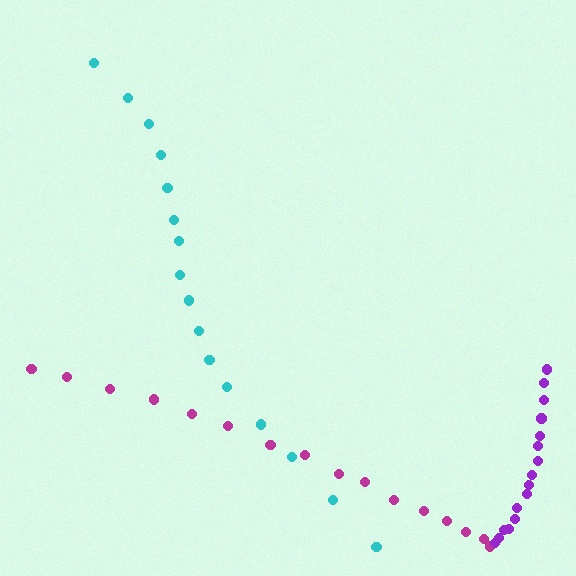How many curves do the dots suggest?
There are 3 distinct paths.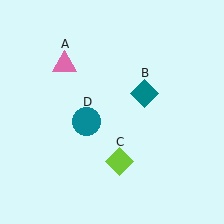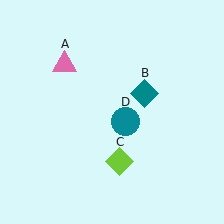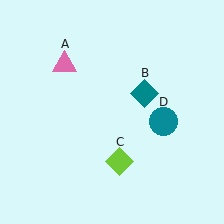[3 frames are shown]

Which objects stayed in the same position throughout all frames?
Pink triangle (object A) and teal diamond (object B) and lime diamond (object C) remained stationary.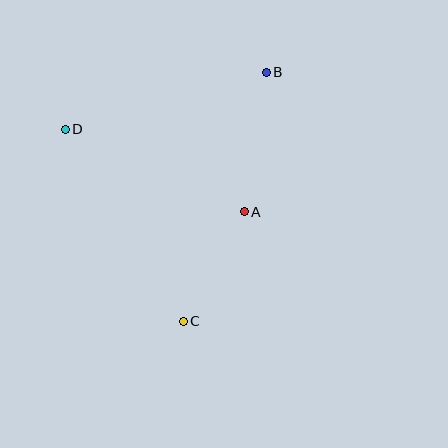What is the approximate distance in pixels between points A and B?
The distance between A and B is approximately 141 pixels.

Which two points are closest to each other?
Points A and C are closest to each other.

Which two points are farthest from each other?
Points B and C are farthest from each other.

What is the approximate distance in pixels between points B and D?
The distance between B and D is approximately 209 pixels.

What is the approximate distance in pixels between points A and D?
The distance between A and D is approximately 197 pixels.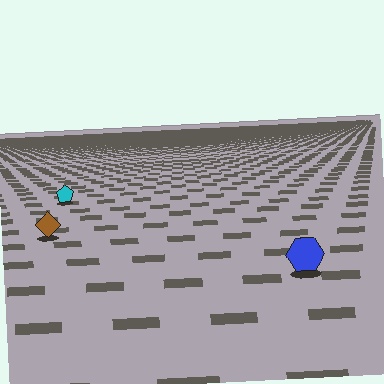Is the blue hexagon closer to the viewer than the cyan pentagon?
Yes. The blue hexagon is closer — you can tell from the texture gradient: the ground texture is coarser near it.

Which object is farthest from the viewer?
The cyan pentagon is farthest from the viewer. It appears smaller and the ground texture around it is denser.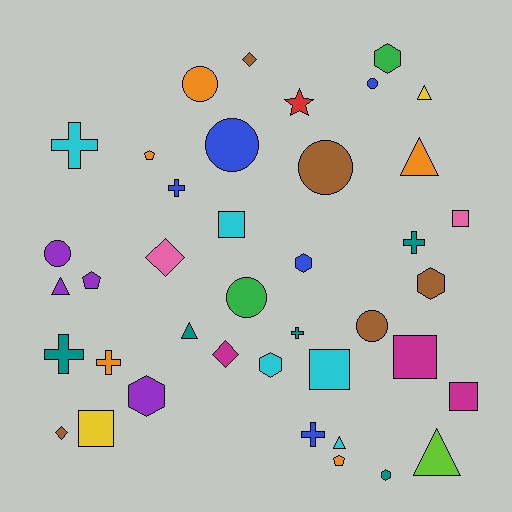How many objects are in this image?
There are 40 objects.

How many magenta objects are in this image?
There are 3 magenta objects.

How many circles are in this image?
There are 7 circles.